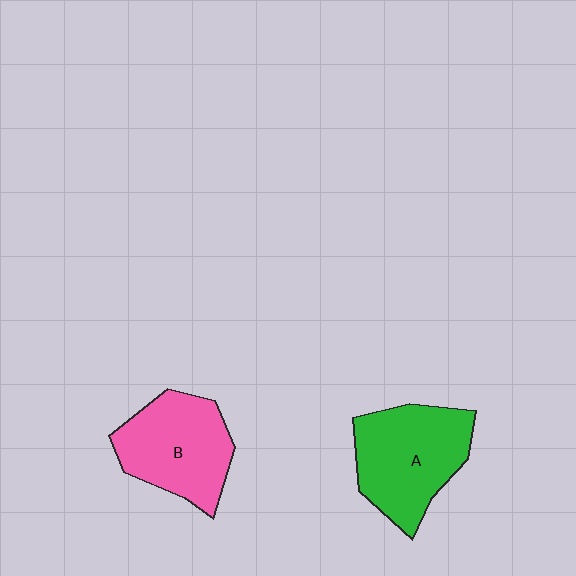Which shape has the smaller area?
Shape B (pink).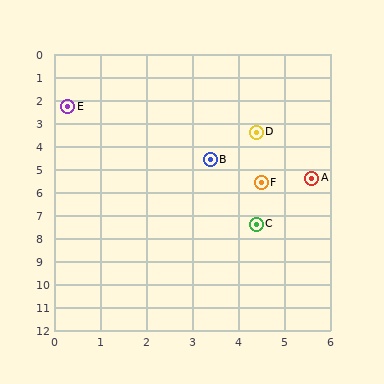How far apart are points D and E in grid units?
Points D and E are about 4.2 grid units apart.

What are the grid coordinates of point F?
Point F is at approximately (4.5, 5.6).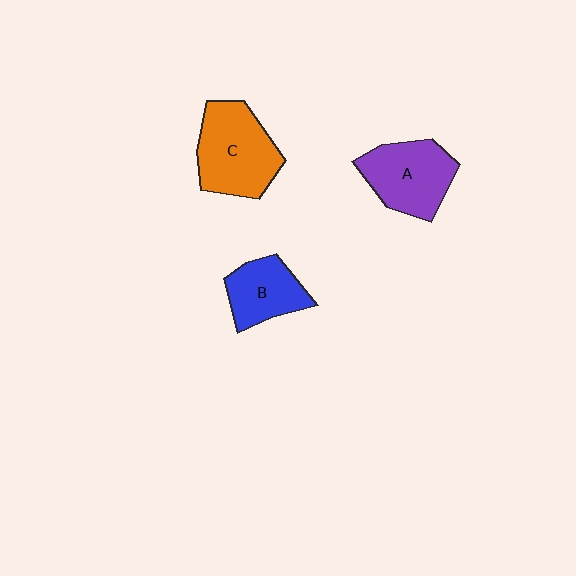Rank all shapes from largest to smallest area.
From largest to smallest: C (orange), A (purple), B (blue).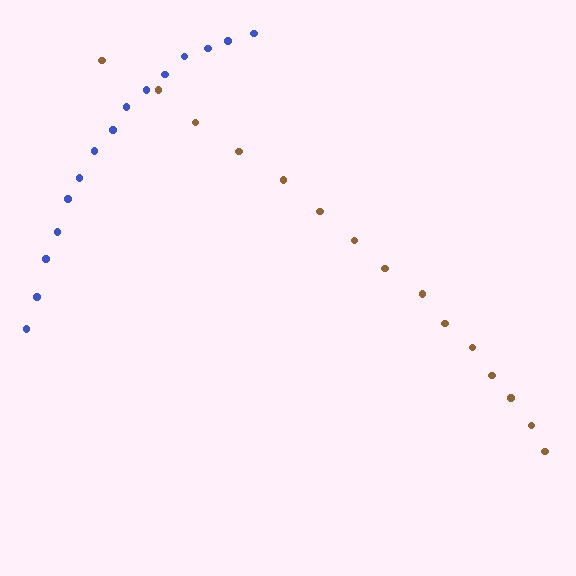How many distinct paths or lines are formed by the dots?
There are 2 distinct paths.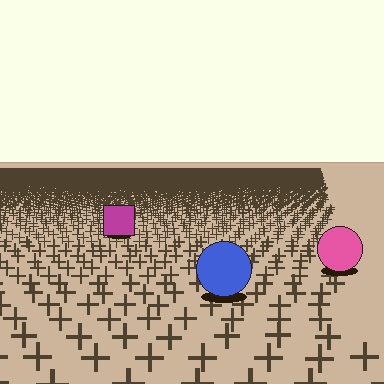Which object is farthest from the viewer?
The magenta square is farthest from the viewer. It appears smaller and the ground texture around it is denser.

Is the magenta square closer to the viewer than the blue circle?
No. The blue circle is closer — you can tell from the texture gradient: the ground texture is coarser near it.